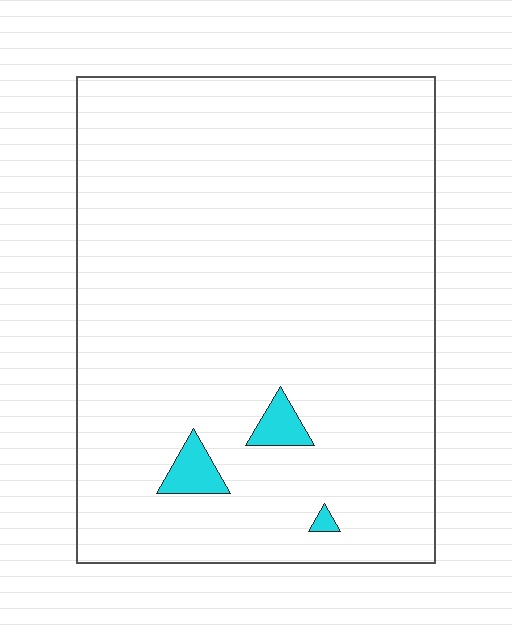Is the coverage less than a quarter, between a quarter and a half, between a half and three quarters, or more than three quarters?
Less than a quarter.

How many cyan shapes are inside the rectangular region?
3.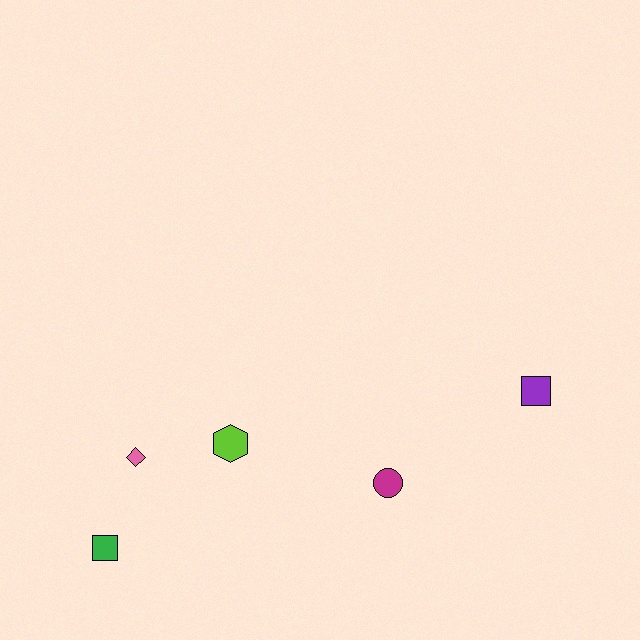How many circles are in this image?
There is 1 circle.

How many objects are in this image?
There are 5 objects.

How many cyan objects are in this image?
There are no cyan objects.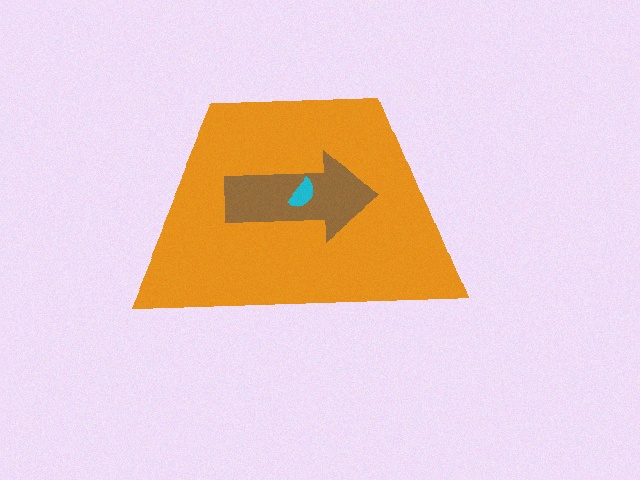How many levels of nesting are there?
3.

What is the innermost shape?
The cyan semicircle.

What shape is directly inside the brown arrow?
The cyan semicircle.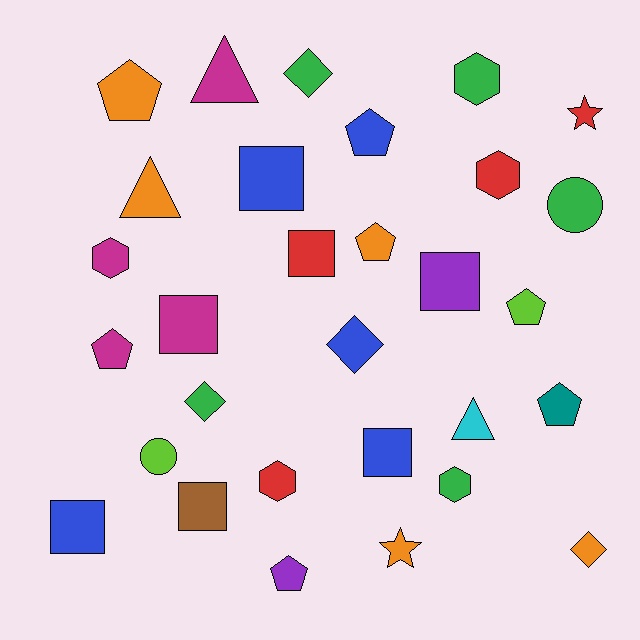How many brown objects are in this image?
There is 1 brown object.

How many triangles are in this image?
There are 3 triangles.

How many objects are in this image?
There are 30 objects.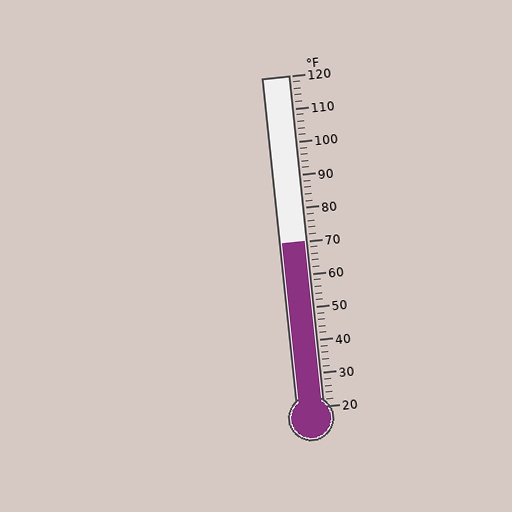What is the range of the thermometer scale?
The thermometer scale ranges from 20°F to 120°F.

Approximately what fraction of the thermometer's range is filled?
The thermometer is filled to approximately 50% of its range.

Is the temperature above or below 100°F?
The temperature is below 100°F.